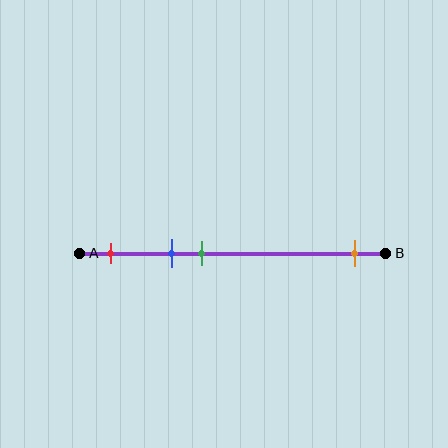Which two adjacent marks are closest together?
The blue and green marks are the closest adjacent pair.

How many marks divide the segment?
There are 4 marks dividing the segment.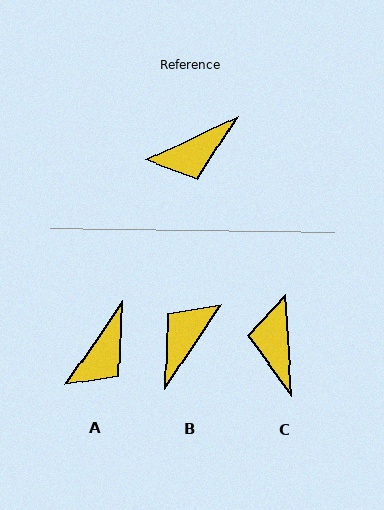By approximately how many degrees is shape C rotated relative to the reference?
Approximately 112 degrees clockwise.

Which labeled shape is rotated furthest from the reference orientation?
B, about 150 degrees away.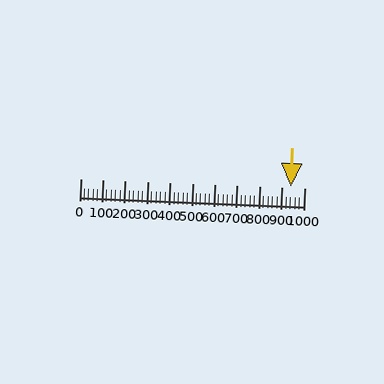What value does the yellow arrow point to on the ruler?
The yellow arrow points to approximately 940.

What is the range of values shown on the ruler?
The ruler shows values from 0 to 1000.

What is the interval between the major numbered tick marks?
The major tick marks are spaced 100 units apart.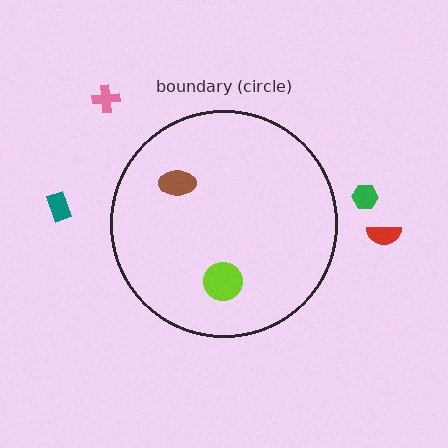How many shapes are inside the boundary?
2 inside, 4 outside.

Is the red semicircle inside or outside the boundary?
Outside.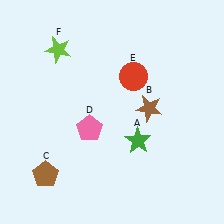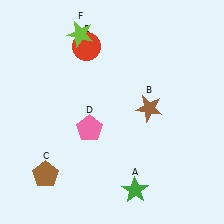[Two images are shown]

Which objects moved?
The objects that moved are: the green star (A), the red circle (E), the lime star (F).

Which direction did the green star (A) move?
The green star (A) moved down.